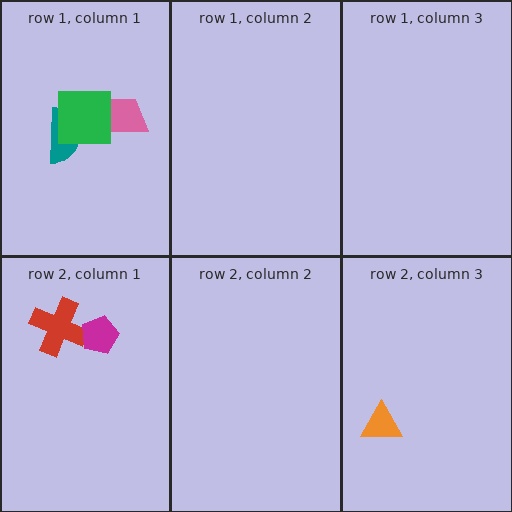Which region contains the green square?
The row 1, column 1 region.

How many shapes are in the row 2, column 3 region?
1.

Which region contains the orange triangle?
The row 2, column 3 region.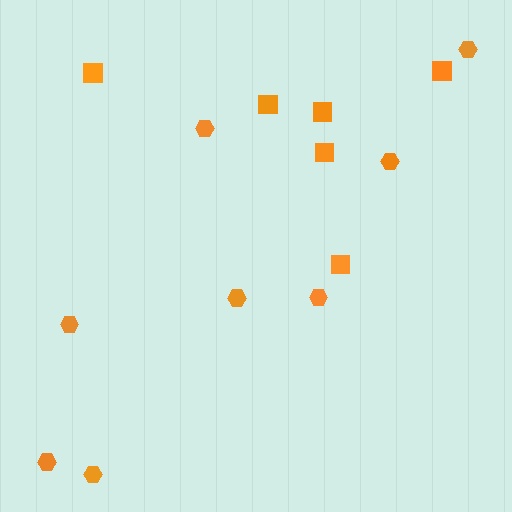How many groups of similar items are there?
There are 2 groups: one group of squares (6) and one group of hexagons (8).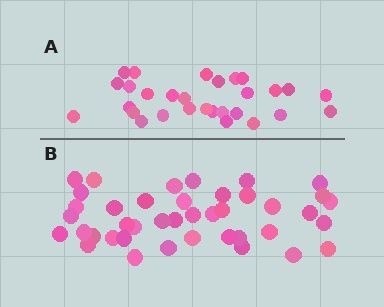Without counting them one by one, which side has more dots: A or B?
Region B (the bottom region) has more dots.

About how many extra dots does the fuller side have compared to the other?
Region B has roughly 12 or so more dots than region A.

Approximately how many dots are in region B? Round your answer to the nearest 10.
About 40 dots. (The exact count is 41, which rounds to 40.)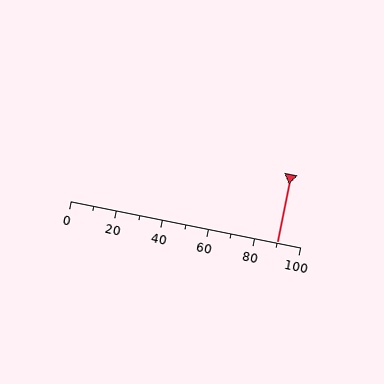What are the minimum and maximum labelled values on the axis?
The axis runs from 0 to 100.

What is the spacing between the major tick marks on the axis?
The major ticks are spaced 20 apart.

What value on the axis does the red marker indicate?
The marker indicates approximately 90.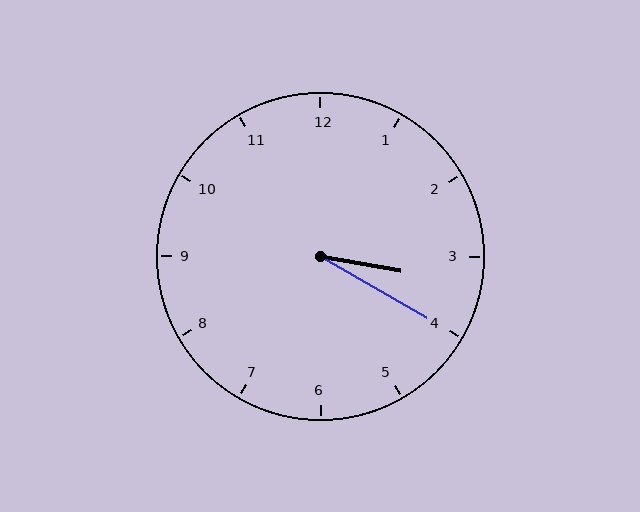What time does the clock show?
3:20.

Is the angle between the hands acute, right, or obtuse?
It is acute.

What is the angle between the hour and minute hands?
Approximately 20 degrees.